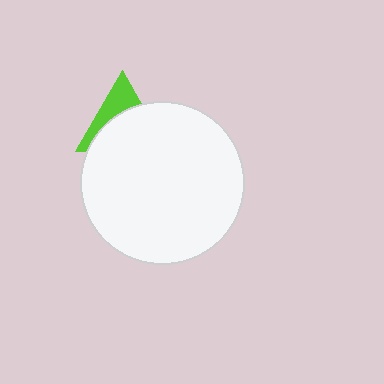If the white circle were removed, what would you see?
You would see the complete lime triangle.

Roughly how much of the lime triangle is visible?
A small part of it is visible (roughly 38%).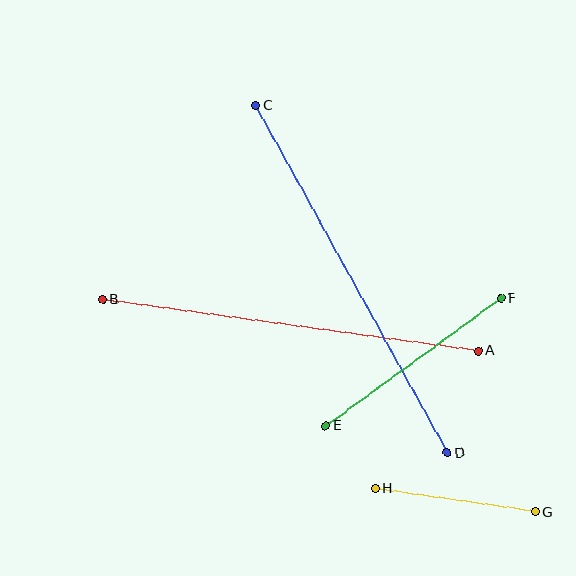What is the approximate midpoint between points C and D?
The midpoint is at approximately (351, 279) pixels.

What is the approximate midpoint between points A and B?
The midpoint is at approximately (291, 325) pixels.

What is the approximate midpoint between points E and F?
The midpoint is at approximately (414, 362) pixels.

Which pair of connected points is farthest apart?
Points C and D are farthest apart.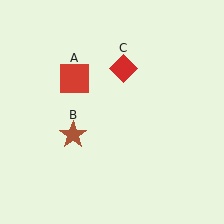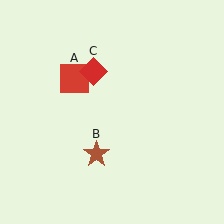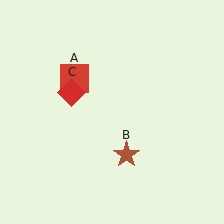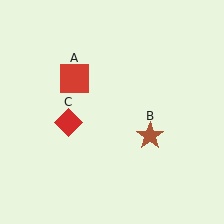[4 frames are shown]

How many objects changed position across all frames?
2 objects changed position: brown star (object B), red diamond (object C).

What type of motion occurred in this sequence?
The brown star (object B), red diamond (object C) rotated counterclockwise around the center of the scene.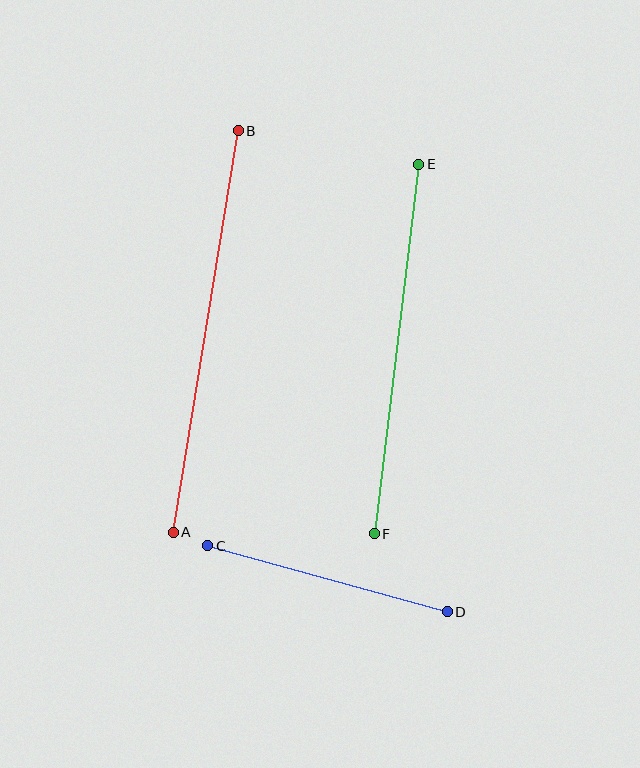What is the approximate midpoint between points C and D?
The midpoint is at approximately (328, 579) pixels.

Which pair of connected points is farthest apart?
Points A and B are farthest apart.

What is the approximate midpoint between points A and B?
The midpoint is at approximately (206, 332) pixels.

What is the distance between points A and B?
The distance is approximately 406 pixels.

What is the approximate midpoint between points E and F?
The midpoint is at approximately (397, 349) pixels.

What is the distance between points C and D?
The distance is approximately 248 pixels.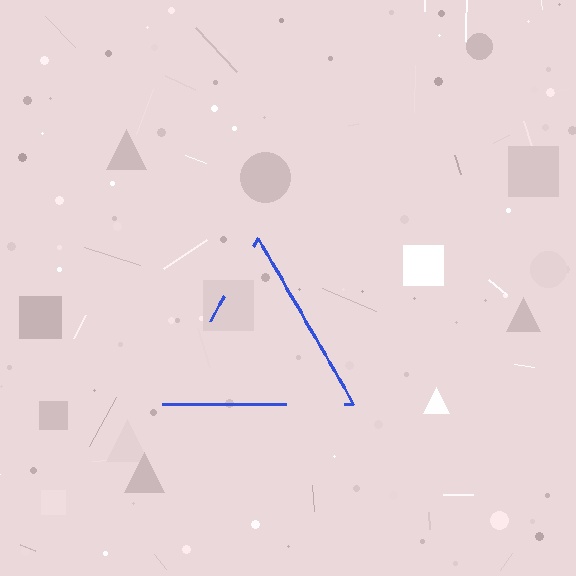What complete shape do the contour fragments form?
The contour fragments form a triangle.